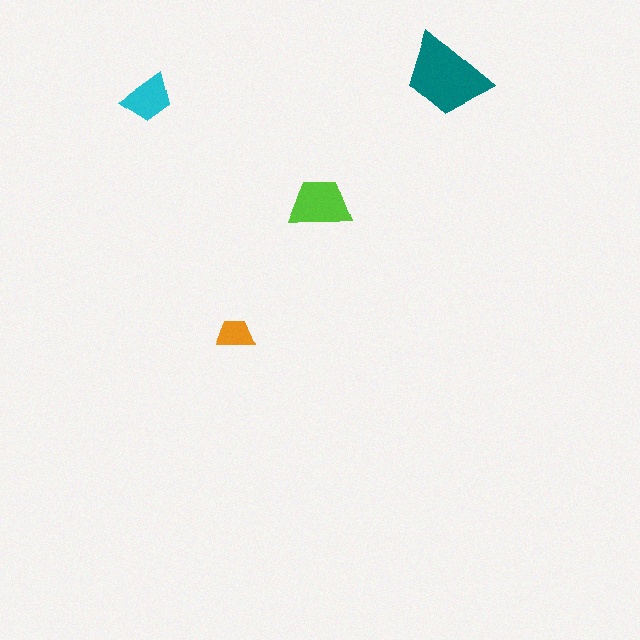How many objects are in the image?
There are 4 objects in the image.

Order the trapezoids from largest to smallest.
the teal one, the lime one, the cyan one, the orange one.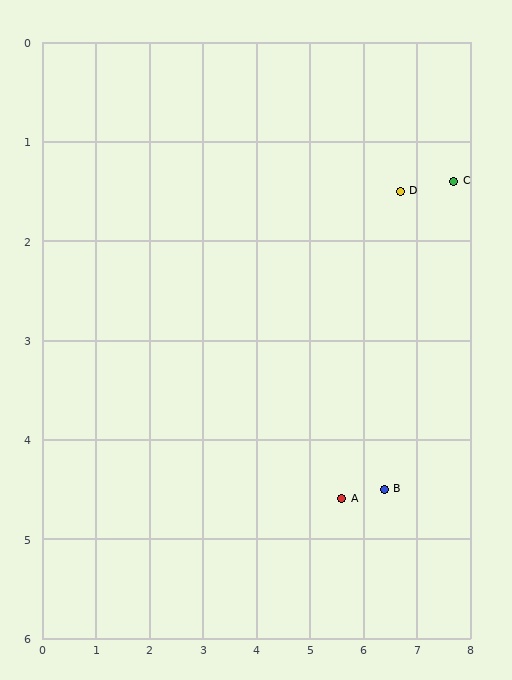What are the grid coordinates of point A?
Point A is at approximately (5.6, 4.6).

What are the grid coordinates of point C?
Point C is at approximately (7.7, 1.4).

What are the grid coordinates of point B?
Point B is at approximately (6.4, 4.5).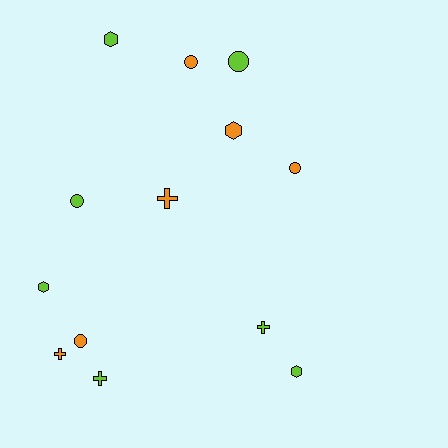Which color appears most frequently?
Lime, with 7 objects.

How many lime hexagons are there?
There are 3 lime hexagons.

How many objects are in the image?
There are 13 objects.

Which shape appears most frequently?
Circle, with 5 objects.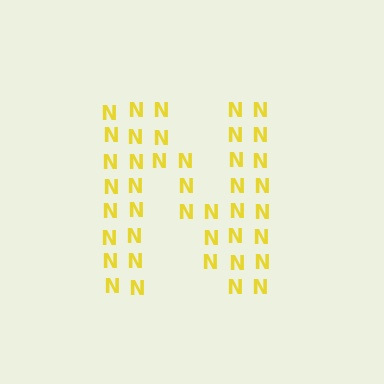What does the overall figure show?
The overall figure shows the letter N.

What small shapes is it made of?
It is made of small letter N's.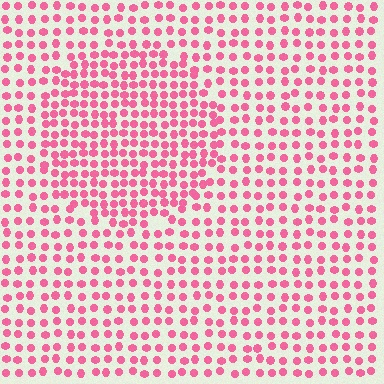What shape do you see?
I see a circle.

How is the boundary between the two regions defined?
The boundary is defined by a change in element density (approximately 1.6x ratio). All elements are the same color, size, and shape.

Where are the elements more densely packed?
The elements are more densely packed inside the circle boundary.